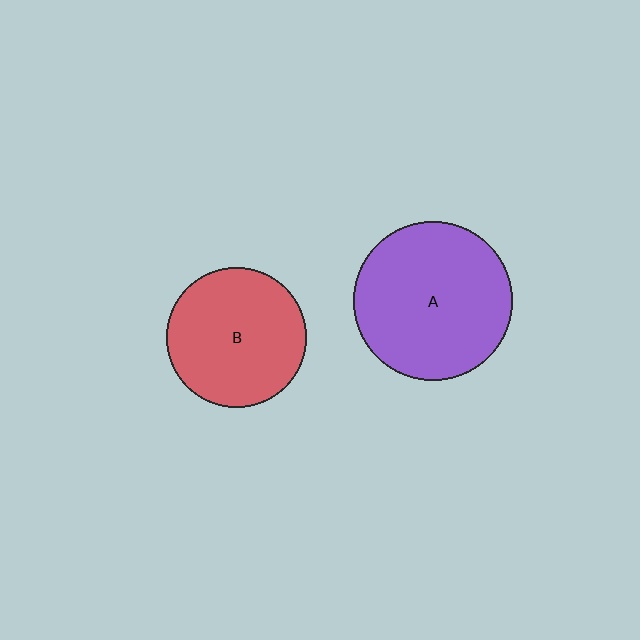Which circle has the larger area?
Circle A (purple).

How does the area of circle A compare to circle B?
Approximately 1.3 times.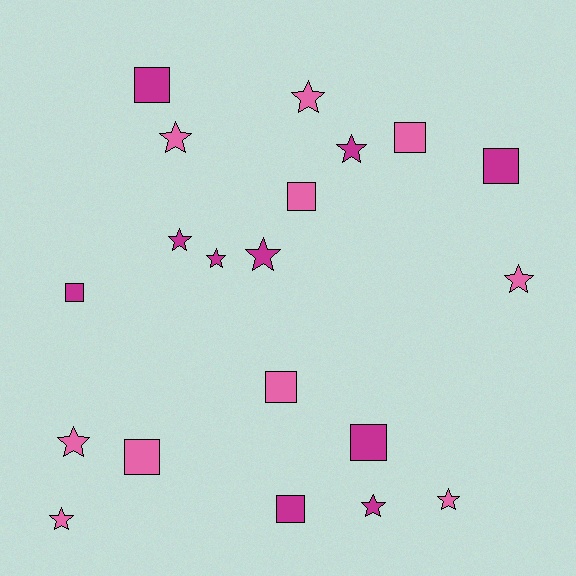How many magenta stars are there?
There are 5 magenta stars.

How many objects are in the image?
There are 20 objects.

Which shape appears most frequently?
Star, with 11 objects.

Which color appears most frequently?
Pink, with 10 objects.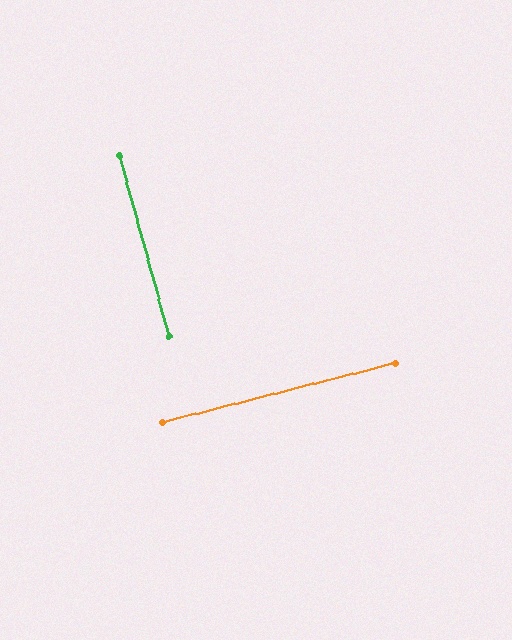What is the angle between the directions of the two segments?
Approximately 89 degrees.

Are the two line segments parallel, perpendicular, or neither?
Perpendicular — they meet at approximately 89°.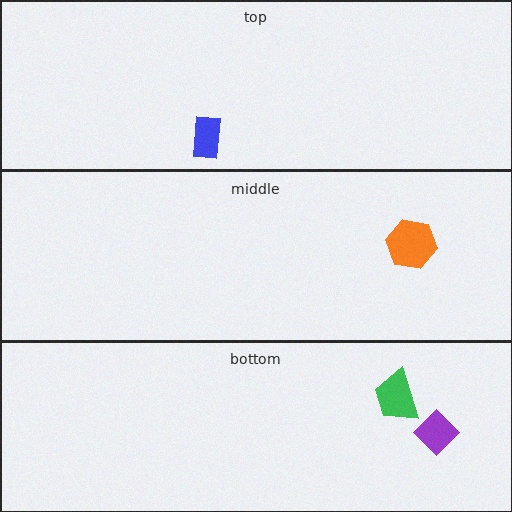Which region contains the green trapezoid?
The bottom region.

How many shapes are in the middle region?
1.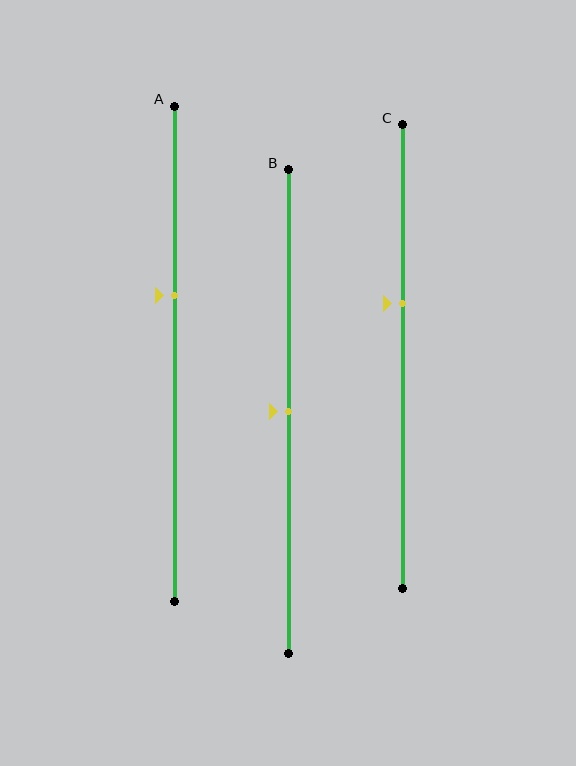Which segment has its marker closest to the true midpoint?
Segment B has its marker closest to the true midpoint.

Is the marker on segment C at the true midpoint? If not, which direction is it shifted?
No, the marker on segment C is shifted upward by about 11% of the segment length.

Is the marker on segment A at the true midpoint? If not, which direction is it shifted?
No, the marker on segment A is shifted upward by about 12% of the segment length.